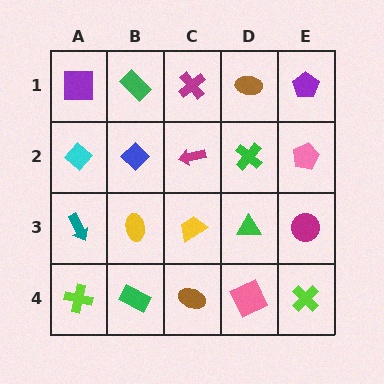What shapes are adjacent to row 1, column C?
A magenta arrow (row 2, column C), a green rectangle (row 1, column B), a brown ellipse (row 1, column D).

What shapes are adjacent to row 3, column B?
A blue diamond (row 2, column B), a green rectangle (row 4, column B), a teal arrow (row 3, column A), a yellow trapezoid (row 3, column C).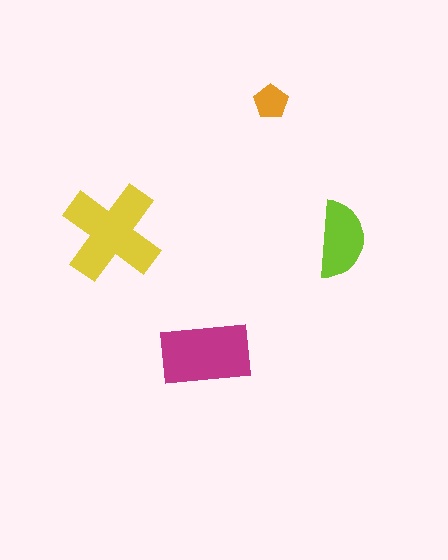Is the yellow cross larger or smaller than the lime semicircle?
Larger.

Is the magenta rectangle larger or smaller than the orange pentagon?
Larger.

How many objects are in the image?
There are 4 objects in the image.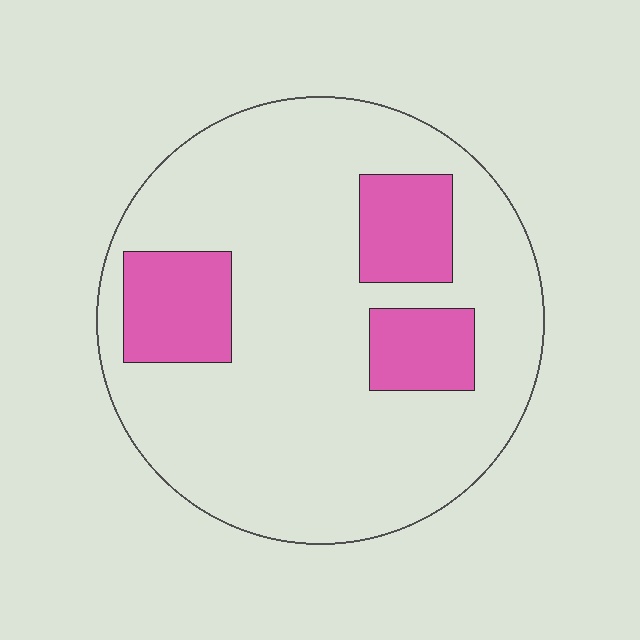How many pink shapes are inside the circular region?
3.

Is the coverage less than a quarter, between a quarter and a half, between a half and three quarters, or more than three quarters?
Less than a quarter.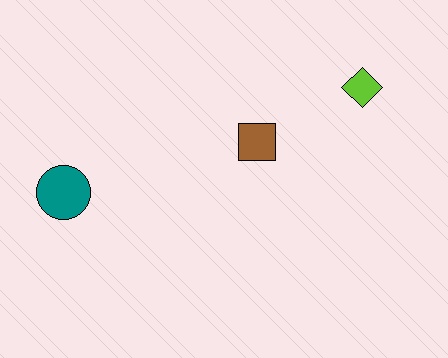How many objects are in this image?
There are 3 objects.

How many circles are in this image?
There is 1 circle.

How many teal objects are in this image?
There is 1 teal object.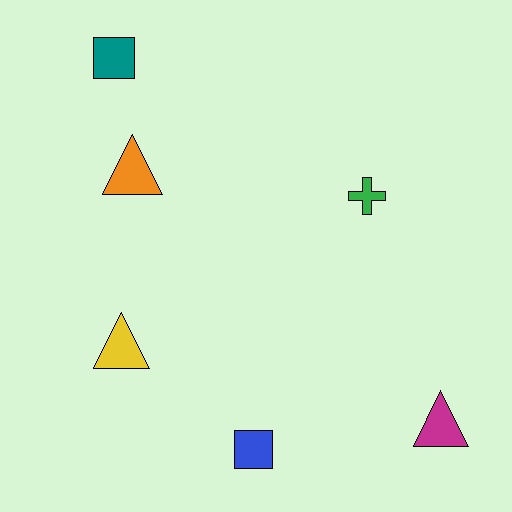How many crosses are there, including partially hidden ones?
There is 1 cross.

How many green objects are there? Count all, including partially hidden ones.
There is 1 green object.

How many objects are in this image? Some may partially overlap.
There are 6 objects.